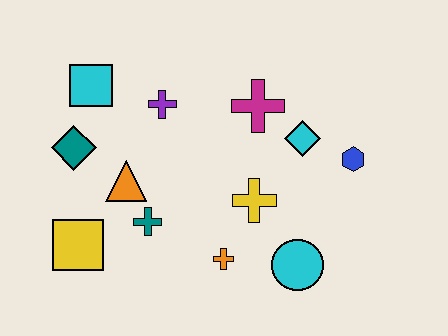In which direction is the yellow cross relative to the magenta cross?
The yellow cross is below the magenta cross.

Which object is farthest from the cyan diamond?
The yellow square is farthest from the cyan diamond.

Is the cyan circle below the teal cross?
Yes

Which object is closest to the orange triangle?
The teal cross is closest to the orange triangle.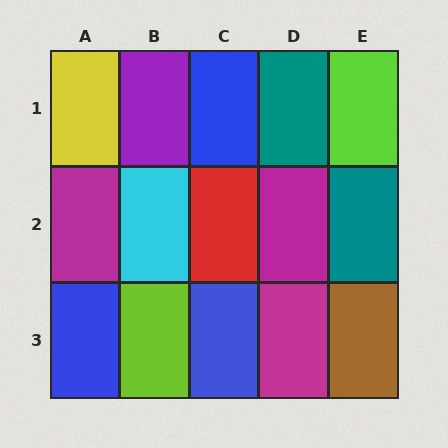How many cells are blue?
3 cells are blue.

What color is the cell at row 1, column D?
Teal.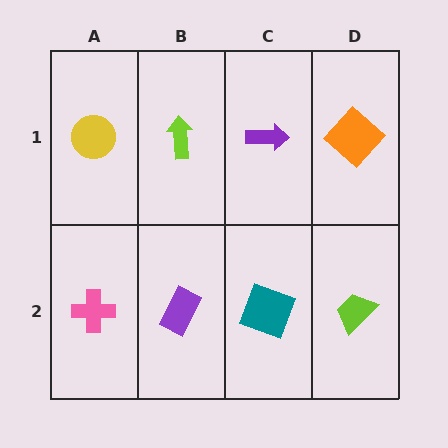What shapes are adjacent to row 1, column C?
A teal square (row 2, column C), a lime arrow (row 1, column B), an orange diamond (row 1, column D).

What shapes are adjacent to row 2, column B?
A lime arrow (row 1, column B), a pink cross (row 2, column A), a teal square (row 2, column C).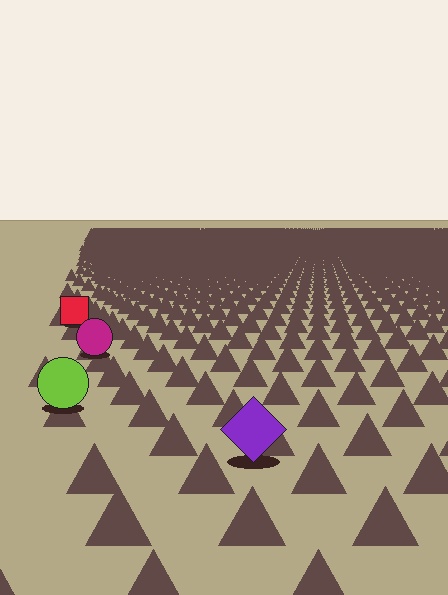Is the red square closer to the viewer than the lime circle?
No. The lime circle is closer — you can tell from the texture gradient: the ground texture is coarser near it.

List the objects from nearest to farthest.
From nearest to farthest: the purple diamond, the lime circle, the magenta circle, the red square.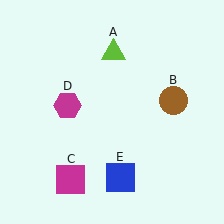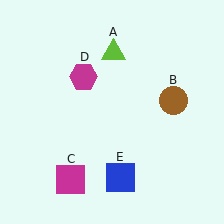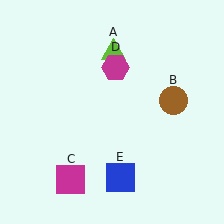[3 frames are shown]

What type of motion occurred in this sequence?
The magenta hexagon (object D) rotated clockwise around the center of the scene.